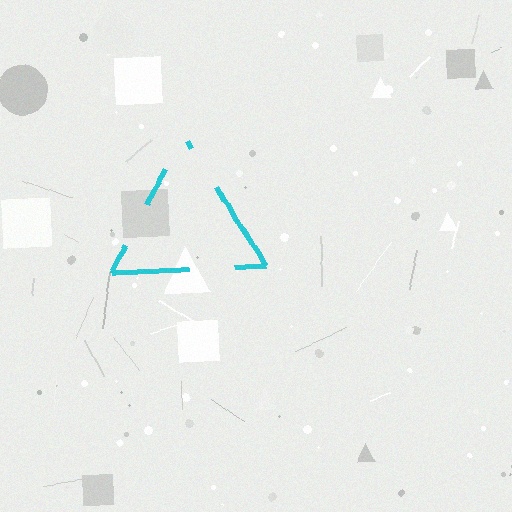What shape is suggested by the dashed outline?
The dashed outline suggests a triangle.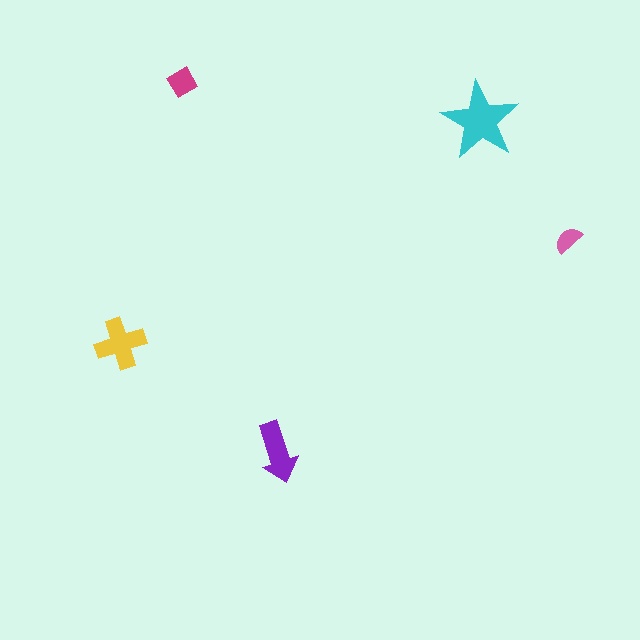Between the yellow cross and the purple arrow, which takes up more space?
The yellow cross.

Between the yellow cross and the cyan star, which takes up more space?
The cyan star.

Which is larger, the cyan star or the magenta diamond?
The cyan star.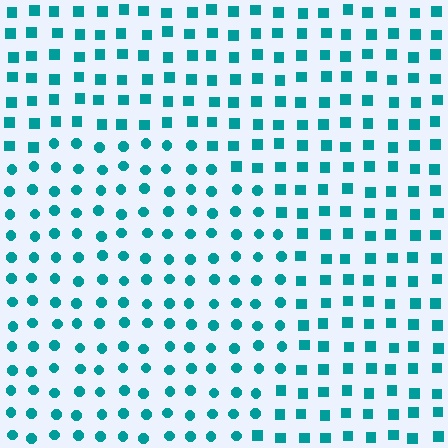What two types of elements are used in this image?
The image uses circles inside the circle region and squares outside it.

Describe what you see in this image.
The image is filled with small teal elements arranged in a uniform grid. A circle-shaped region contains circles, while the surrounding area contains squares. The boundary is defined purely by the change in element shape.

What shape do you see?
I see a circle.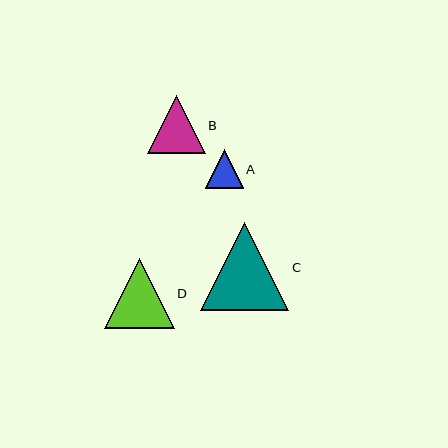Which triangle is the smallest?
Triangle A is the smallest with a size of approximately 38 pixels.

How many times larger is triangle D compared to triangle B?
Triangle D is approximately 1.2 times the size of triangle B.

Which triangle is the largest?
Triangle C is the largest with a size of approximately 88 pixels.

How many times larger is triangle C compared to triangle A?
Triangle C is approximately 2.3 times the size of triangle A.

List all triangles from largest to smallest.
From largest to smallest: C, D, B, A.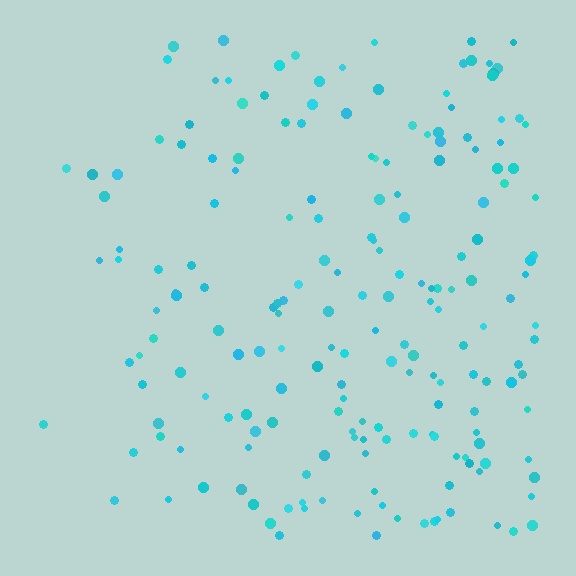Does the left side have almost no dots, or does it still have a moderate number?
Still a moderate number, just noticeably fewer than the right.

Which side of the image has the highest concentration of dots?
The right.